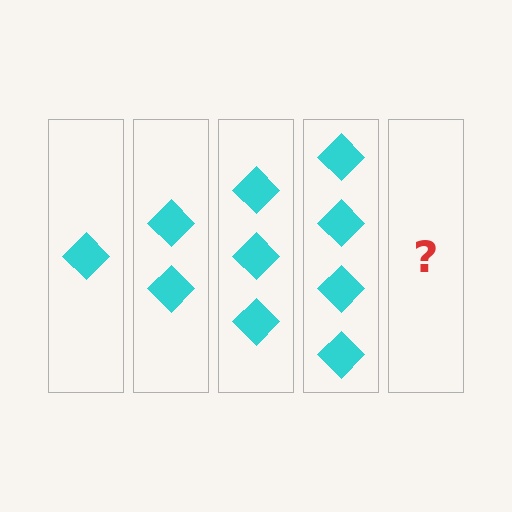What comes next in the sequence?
The next element should be 5 diamonds.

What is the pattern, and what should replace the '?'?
The pattern is that each step adds one more diamond. The '?' should be 5 diamonds.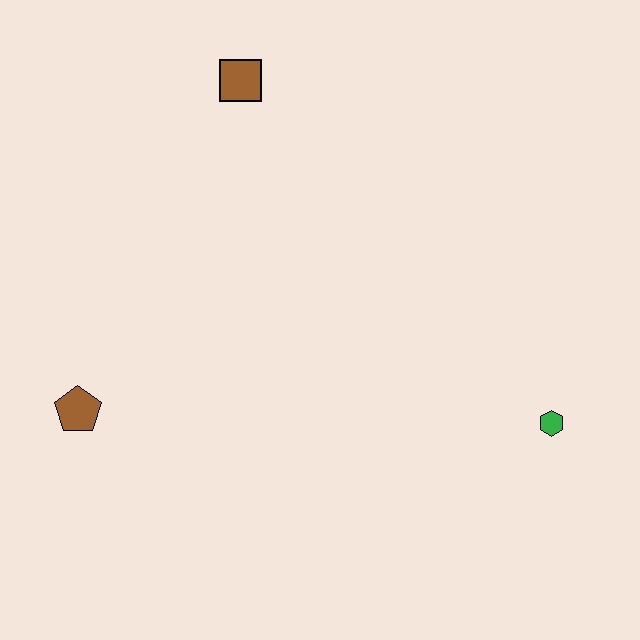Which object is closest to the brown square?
The brown pentagon is closest to the brown square.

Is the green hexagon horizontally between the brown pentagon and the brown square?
No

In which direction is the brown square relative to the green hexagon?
The brown square is above the green hexagon.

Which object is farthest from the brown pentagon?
The green hexagon is farthest from the brown pentagon.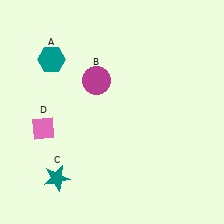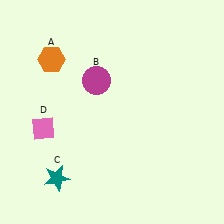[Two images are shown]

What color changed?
The hexagon (A) changed from teal in Image 1 to orange in Image 2.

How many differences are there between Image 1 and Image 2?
There is 1 difference between the two images.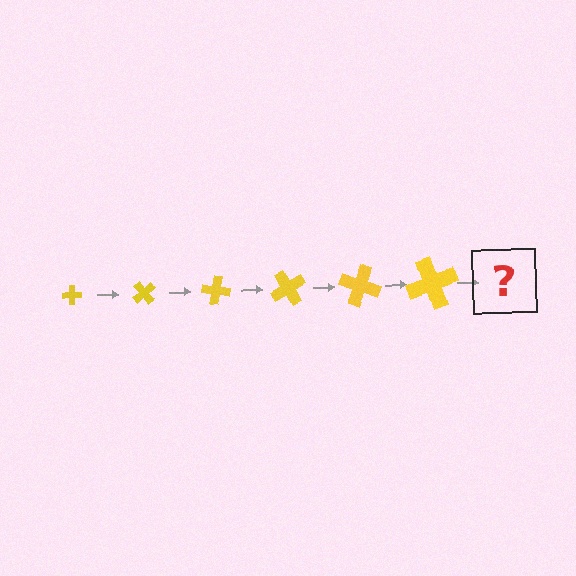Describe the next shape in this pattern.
It should be a cross, larger than the previous one and rotated 300 degrees from the start.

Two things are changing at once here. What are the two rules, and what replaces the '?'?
The two rules are that the cross grows larger each step and it rotates 50 degrees each step. The '?' should be a cross, larger than the previous one and rotated 300 degrees from the start.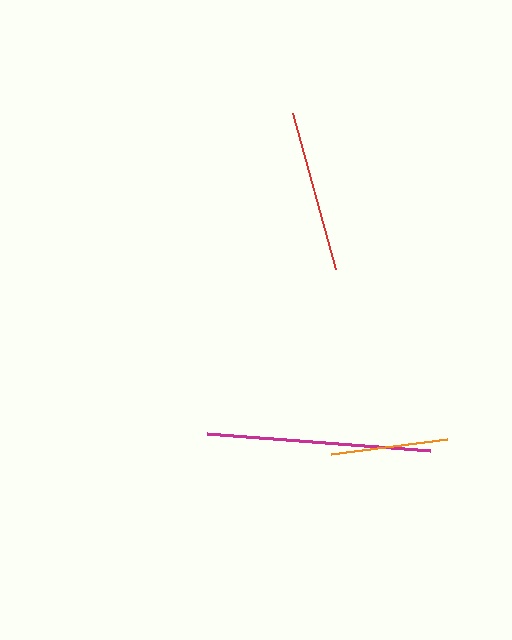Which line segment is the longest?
The magenta line is the longest at approximately 223 pixels.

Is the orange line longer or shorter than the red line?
The red line is longer than the orange line.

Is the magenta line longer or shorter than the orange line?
The magenta line is longer than the orange line.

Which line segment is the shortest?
The orange line is the shortest at approximately 117 pixels.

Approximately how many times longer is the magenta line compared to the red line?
The magenta line is approximately 1.4 times the length of the red line.